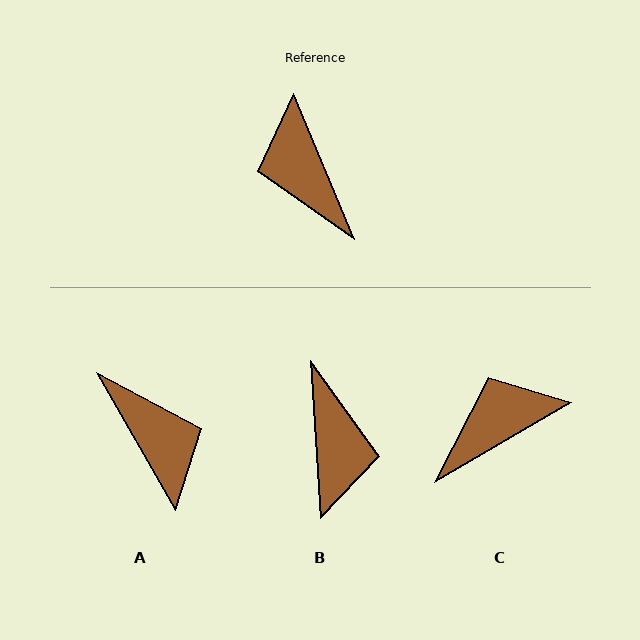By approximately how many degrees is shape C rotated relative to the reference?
Approximately 82 degrees clockwise.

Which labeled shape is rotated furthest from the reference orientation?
A, about 173 degrees away.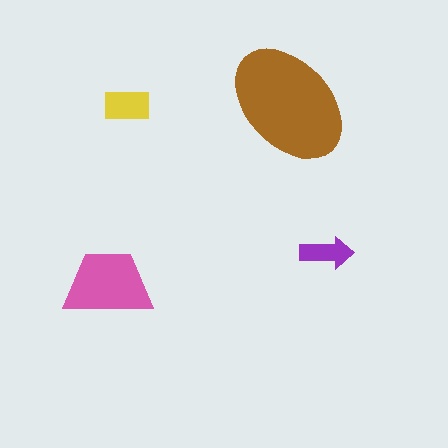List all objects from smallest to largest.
The purple arrow, the yellow rectangle, the pink trapezoid, the brown ellipse.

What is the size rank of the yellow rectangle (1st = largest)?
3rd.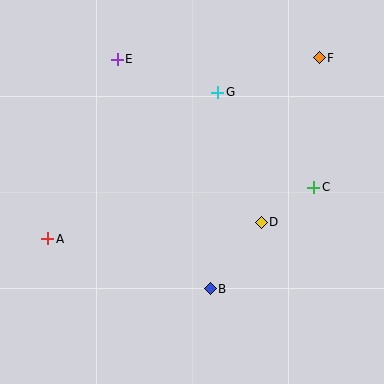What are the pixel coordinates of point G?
Point G is at (218, 92).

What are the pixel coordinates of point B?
Point B is at (210, 289).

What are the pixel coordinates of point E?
Point E is at (117, 59).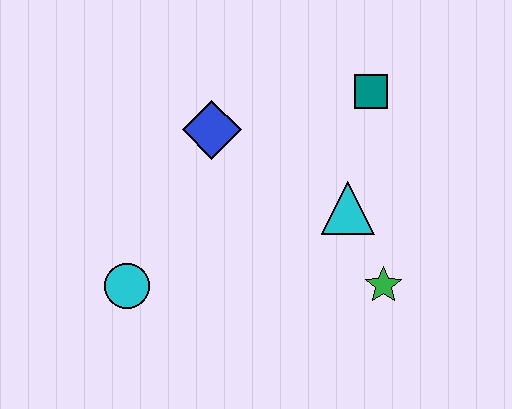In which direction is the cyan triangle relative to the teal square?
The cyan triangle is below the teal square.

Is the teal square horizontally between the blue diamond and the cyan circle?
No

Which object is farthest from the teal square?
The cyan circle is farthest from the teal square.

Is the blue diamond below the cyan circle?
No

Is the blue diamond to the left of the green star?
Yes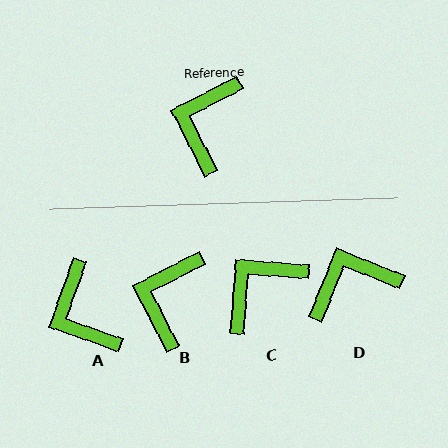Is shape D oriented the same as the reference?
No, it is off by about 49 degrees.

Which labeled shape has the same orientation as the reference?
B.